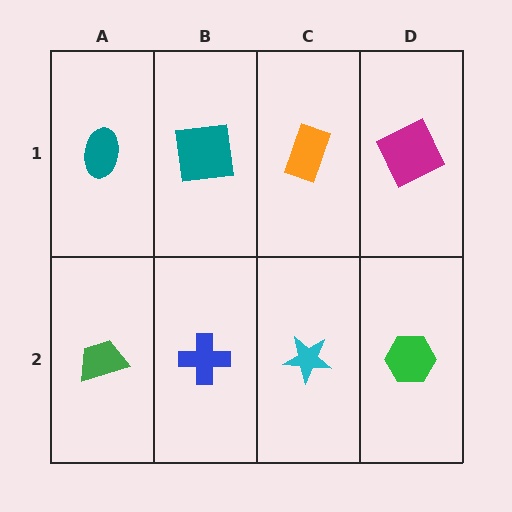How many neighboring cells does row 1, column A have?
2.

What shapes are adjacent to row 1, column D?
A green hexagon (row 2, column D), an orange rectangle (row 1, column C).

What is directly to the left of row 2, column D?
A cyan star.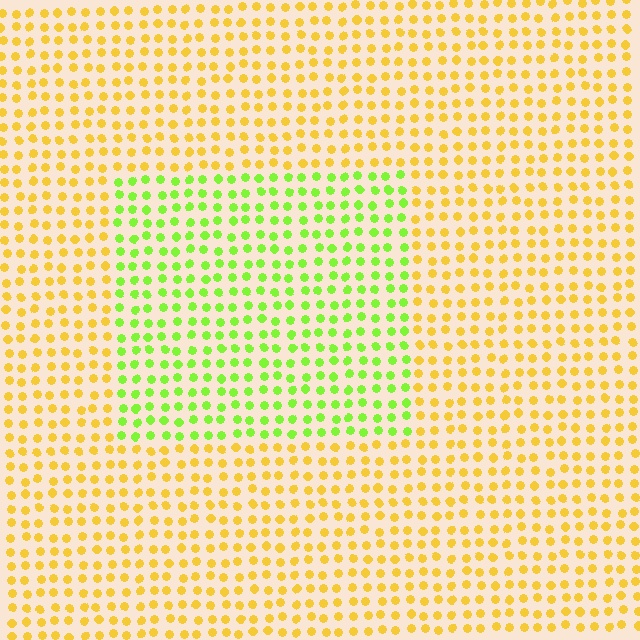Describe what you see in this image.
The image is filled with small yellow elements in a uniform arrangement. A rectangle-shaped region is visible where the elements are tinted to a slightly different hue, forming a subtle color boundary.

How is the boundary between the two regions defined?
The boundary is defined purely by a slight shift in hue (about 51 degrees). Spacing, size, and orientation are identical on both sides.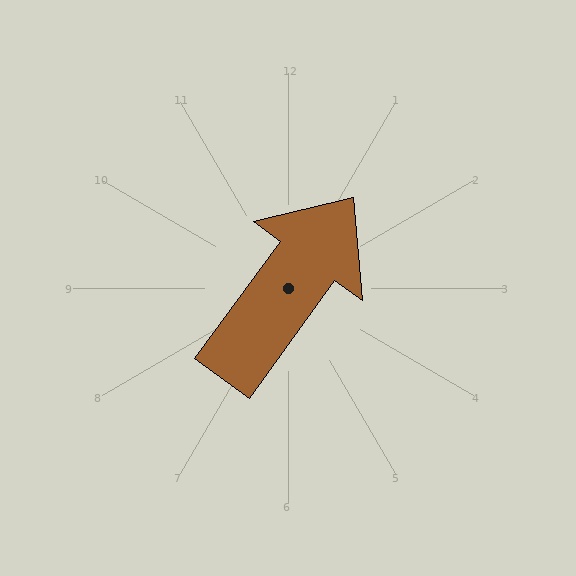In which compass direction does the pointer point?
Northeast.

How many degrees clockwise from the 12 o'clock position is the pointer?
Approximately 36 degrees.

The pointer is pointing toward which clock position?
Roughly 1 o'clock.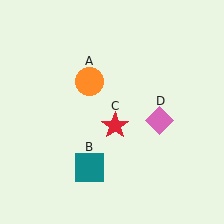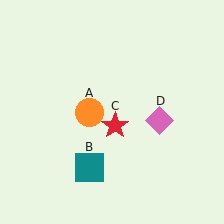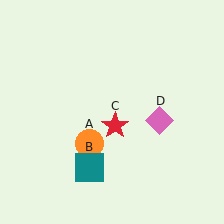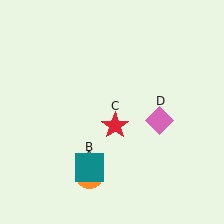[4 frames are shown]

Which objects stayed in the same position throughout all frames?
Teal square (object B) and red star (object C) and pink diamond (object D) remained stationary.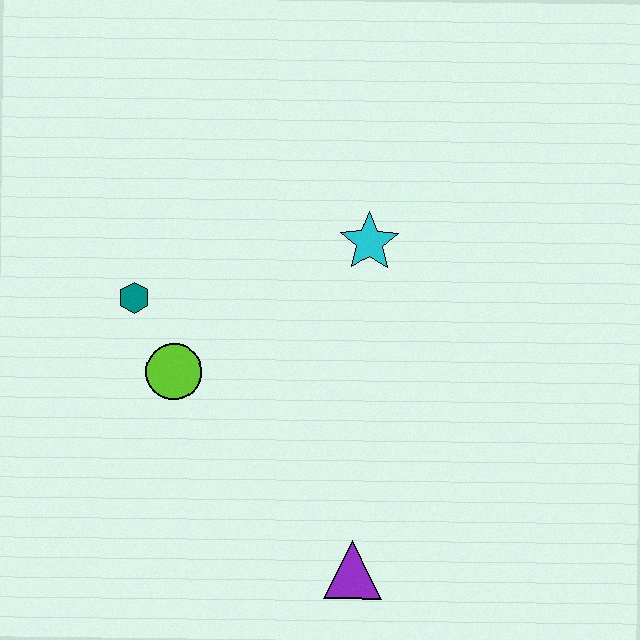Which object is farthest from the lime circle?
The purple triangle is farthest from the lime circle.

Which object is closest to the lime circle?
The teal hexagon is closest to the lime circle.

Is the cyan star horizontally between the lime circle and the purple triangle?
No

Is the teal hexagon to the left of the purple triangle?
Yes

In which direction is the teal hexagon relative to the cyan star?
The teal hexagon is to the left of the cyan star.